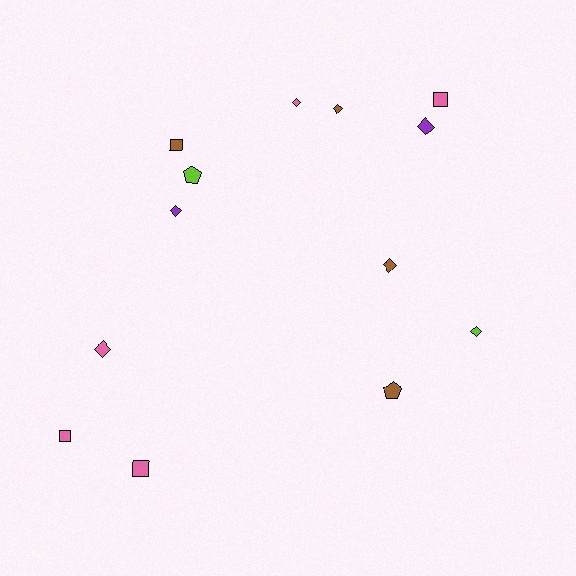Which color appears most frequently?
Pink, with 5 objects.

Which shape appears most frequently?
Diamond, with 7 objects.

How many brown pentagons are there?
There is 1 brown pentagon.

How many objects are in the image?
There are 13 objects.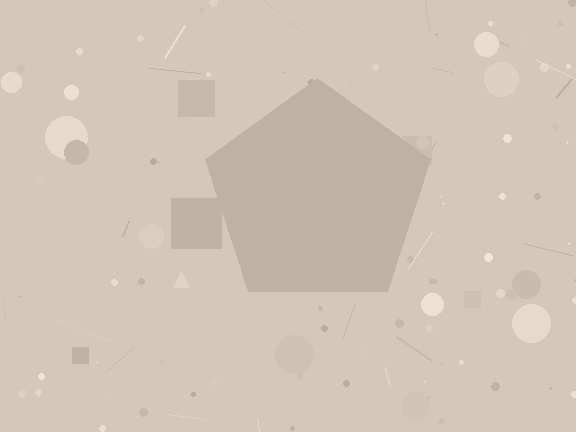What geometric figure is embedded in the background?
A pentagon is embedded in the background.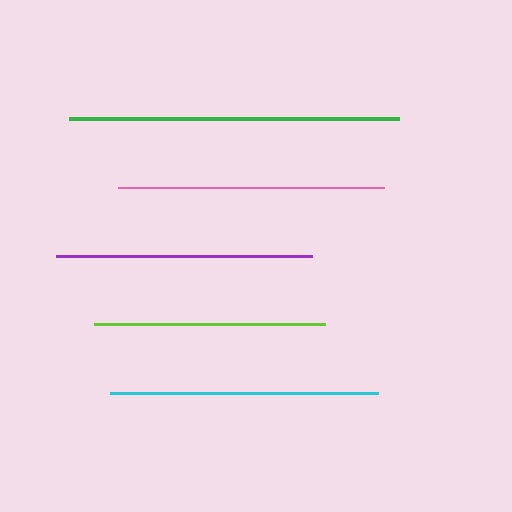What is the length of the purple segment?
The purple segment is approximately 256 pixels long.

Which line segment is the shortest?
The lime line is the shortest at approximately 230 pixels.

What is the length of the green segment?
The green segment is approximately 330 pixels long.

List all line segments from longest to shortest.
From longest to shortest: green, cyan, pink, purple, lime.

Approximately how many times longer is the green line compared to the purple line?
The green line is approximately 1.3 times the length of the purple line.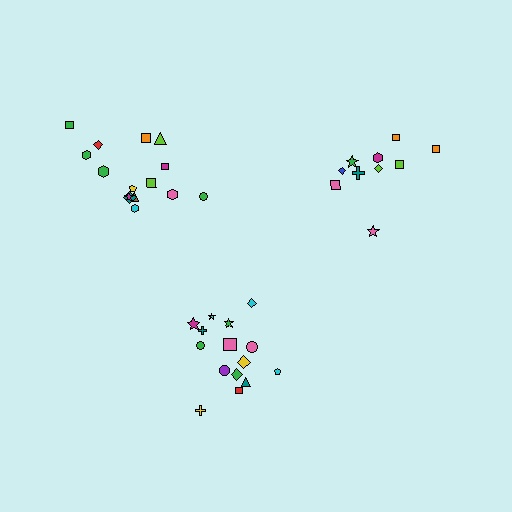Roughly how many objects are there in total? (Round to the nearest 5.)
Roughly 40 objects in total.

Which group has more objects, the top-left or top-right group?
The top-left group.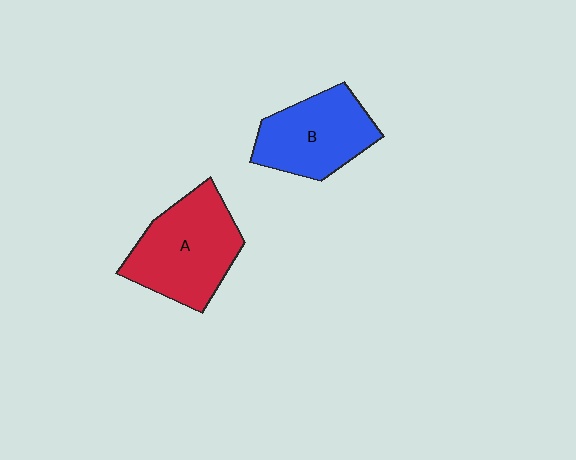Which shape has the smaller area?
Shape B (blue).